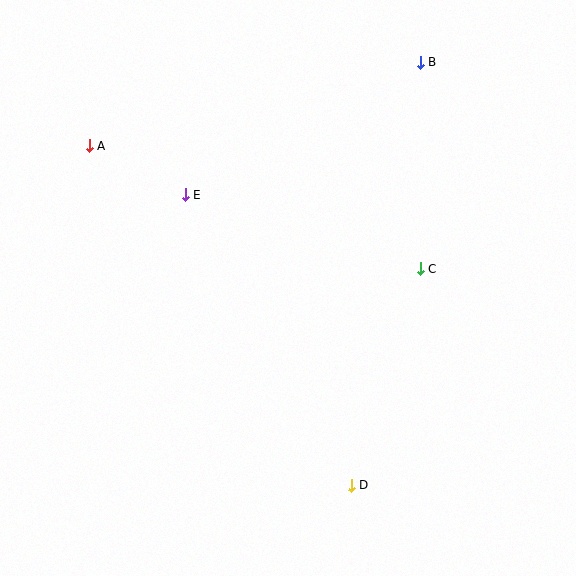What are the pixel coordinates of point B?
Point B is at (421, 62).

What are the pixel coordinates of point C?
Point C is at (420, 269).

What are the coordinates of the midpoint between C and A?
The midpoint between C and A is at (255, 207).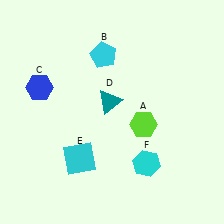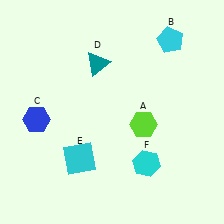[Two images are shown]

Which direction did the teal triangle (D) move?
The teal triangle (D) moved up.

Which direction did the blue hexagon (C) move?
The blue hexagon (C) moved down.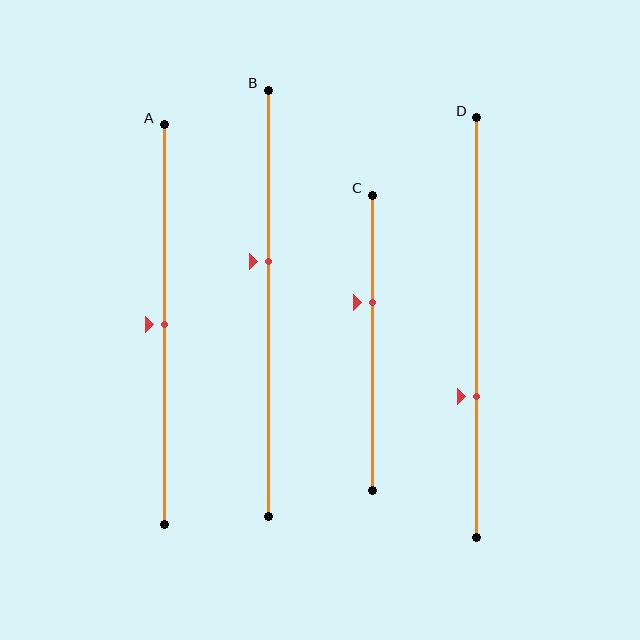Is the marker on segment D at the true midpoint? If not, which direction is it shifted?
No, the marker on segment D is shifted downward by about 16% of the segment length.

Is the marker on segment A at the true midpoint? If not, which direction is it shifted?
Yes, the marker on segment A is at the true midpoint.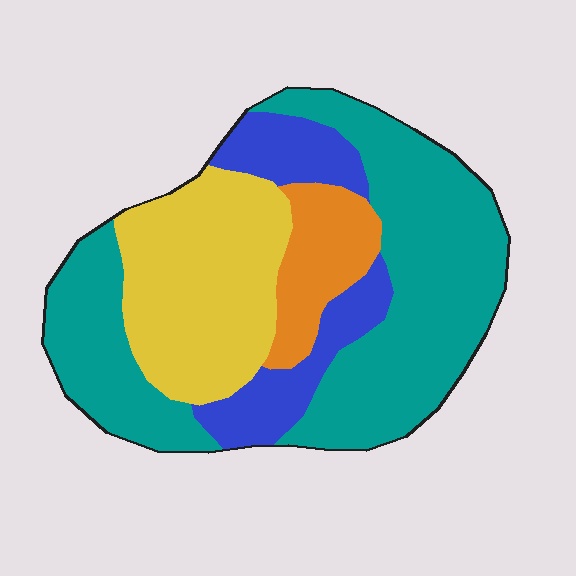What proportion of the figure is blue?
Blue takes up about one sixth (1/6) of the figure.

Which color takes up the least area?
Orange, at roughly 10%.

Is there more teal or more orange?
Teal.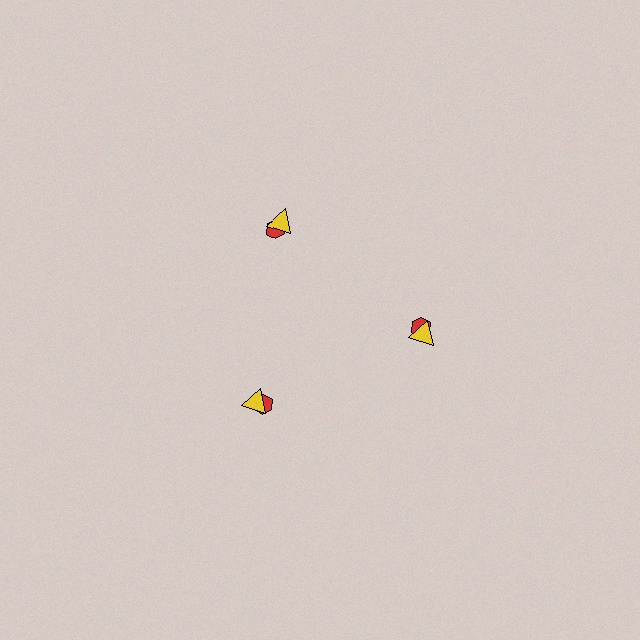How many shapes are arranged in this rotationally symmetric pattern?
There are 6 shapes, arranged in 3 groups of 2.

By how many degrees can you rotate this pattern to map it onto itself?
The pattern maps onto itself every 120 degrees of rotation.